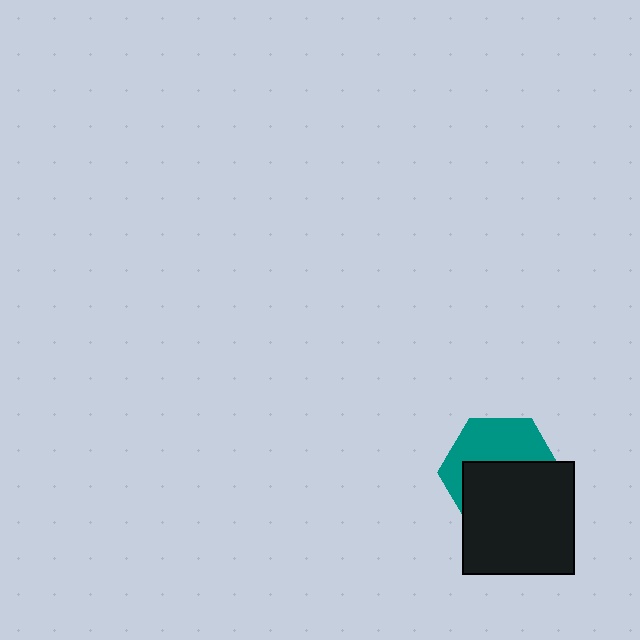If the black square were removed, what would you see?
You would see the complete teal hexagon.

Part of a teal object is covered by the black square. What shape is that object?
It is a hexagon.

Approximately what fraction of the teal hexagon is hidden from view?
Roughly 56% of the teal hexagon is hidden behind the black square.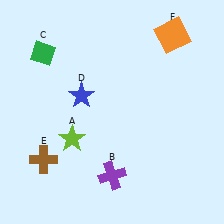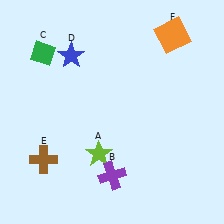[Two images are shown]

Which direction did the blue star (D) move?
The blue star (D) moved up.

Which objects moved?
The objects that moved are: the lime star (A), the blue star (D).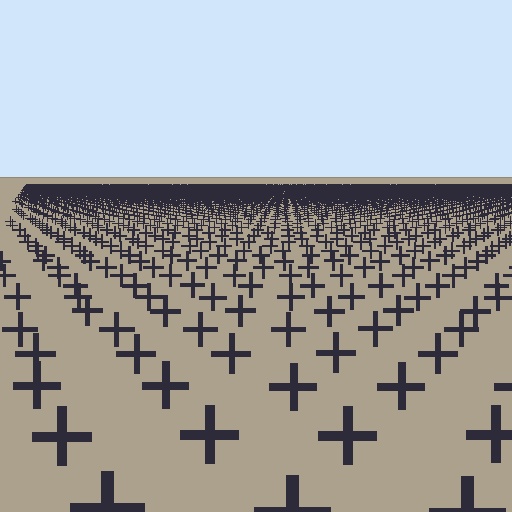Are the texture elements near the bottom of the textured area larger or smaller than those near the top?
Larger. Near the bottom, elements are closer to the viewer and appear at a bigger on-screen size.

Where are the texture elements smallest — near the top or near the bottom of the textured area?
Near the top.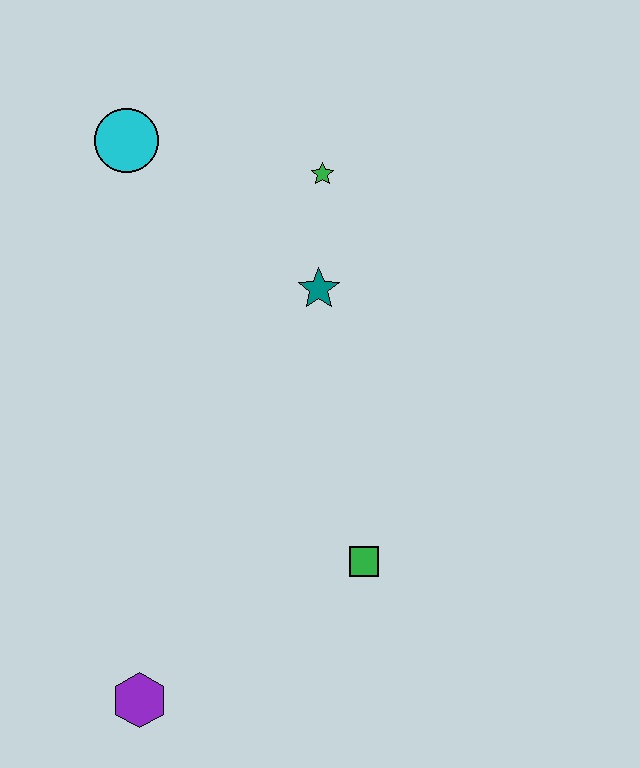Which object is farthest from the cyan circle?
The purple hexagon is farthest from the cyan circle.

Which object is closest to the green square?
The purple hexagon is closest to the green square.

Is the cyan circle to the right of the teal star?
No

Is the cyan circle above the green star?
Yes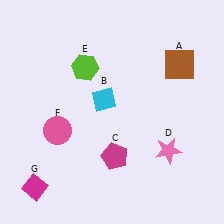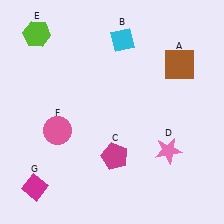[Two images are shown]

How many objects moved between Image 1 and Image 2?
2 objects moved between the two images.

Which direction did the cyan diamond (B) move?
The cyan diamond (B) moved up.